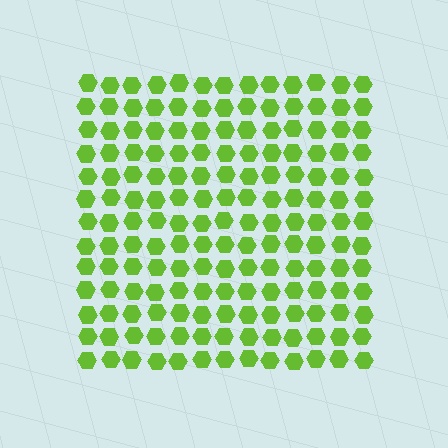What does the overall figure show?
The overall figure shows a square.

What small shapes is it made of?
It is made of small hexagons.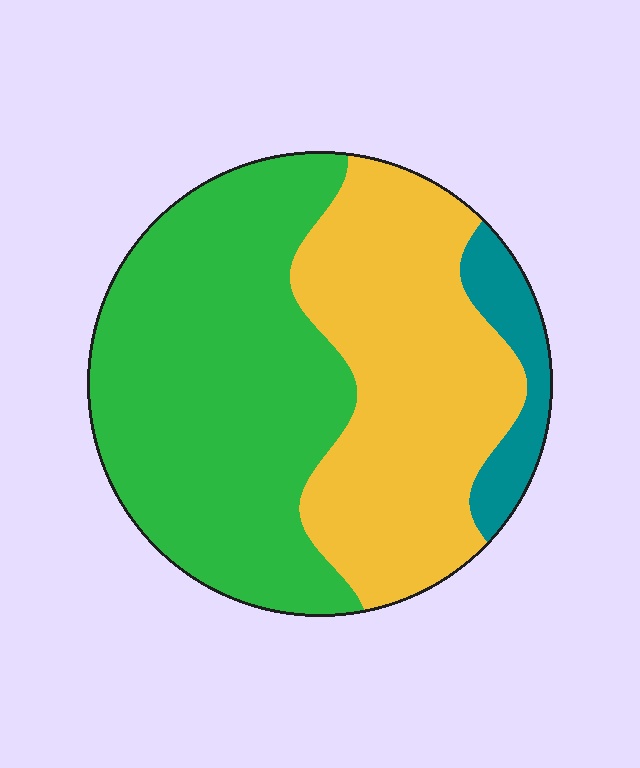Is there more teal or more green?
Green.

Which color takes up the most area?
Green, at roughly 50%.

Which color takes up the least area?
Teal, at roughly 10%.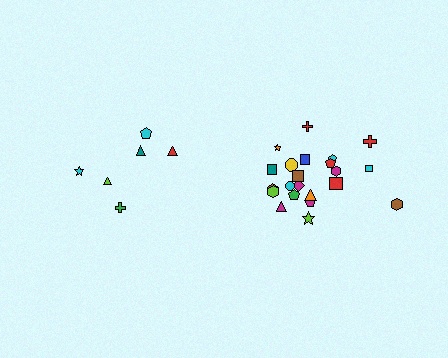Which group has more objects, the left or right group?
The right group.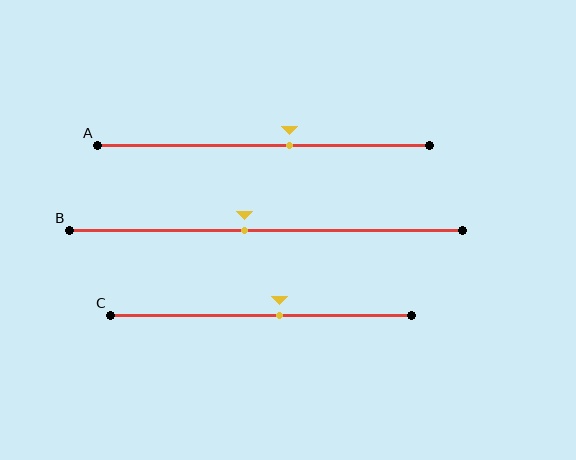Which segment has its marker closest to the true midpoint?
Segment B has its marker closest to the true midpoint.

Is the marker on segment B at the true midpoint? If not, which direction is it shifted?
No, the marker on segment B is shifted to the left by about 6% of the segment length.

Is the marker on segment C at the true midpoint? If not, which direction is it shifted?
No, the marker on segment C is shifted to the right by about 6% of the segment length.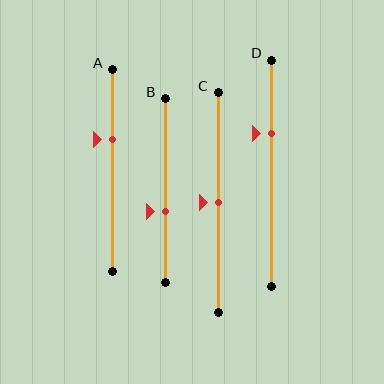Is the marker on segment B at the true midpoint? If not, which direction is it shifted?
No, the marker on segment B is shifted downward by about 12% of the segment length.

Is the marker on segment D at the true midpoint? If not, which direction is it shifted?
No, the marker on segment D is shifted upward by about 18% of the segment length.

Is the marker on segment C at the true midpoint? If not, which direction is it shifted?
Yes, the marker on segment C is at the true midpoint.